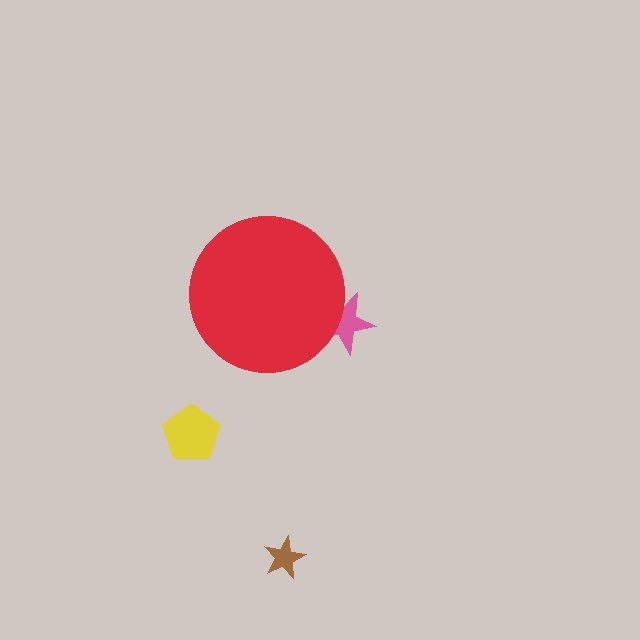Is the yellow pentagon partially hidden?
No, the yellow pentagon is fully visible.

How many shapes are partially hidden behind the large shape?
1 shape is partially hidden.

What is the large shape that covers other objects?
A red circle.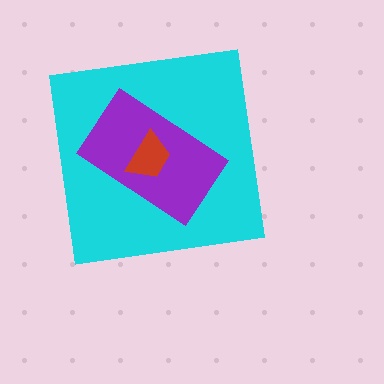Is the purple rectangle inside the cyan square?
Yes.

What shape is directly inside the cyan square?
The purple rectangle.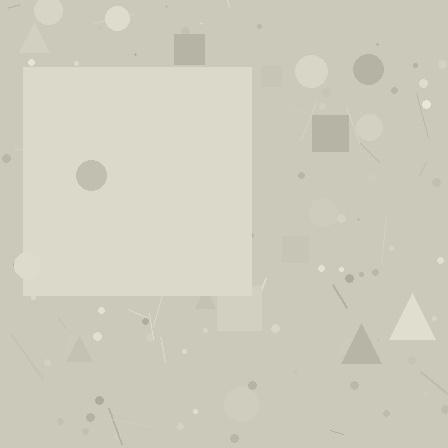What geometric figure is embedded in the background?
A square is embedded in the background.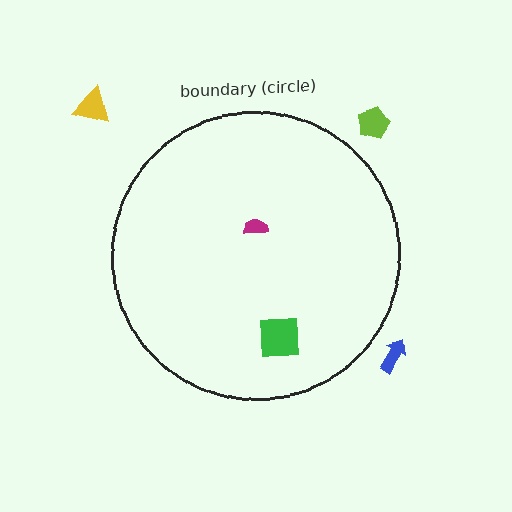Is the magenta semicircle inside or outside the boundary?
Inside.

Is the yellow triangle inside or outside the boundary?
Outside.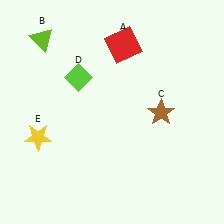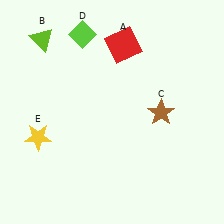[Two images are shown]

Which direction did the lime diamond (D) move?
The lime diamond (D) moved up.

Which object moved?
The lime diamond (D) moved up.